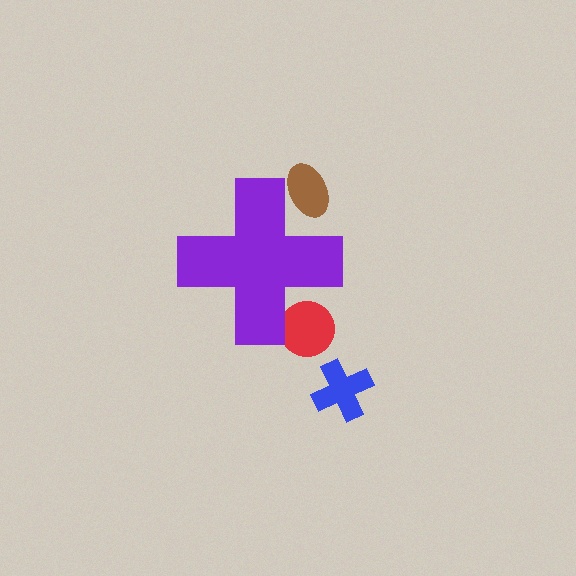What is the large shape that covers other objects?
A purple cross.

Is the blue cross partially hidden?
No, the blue cross is fully visible.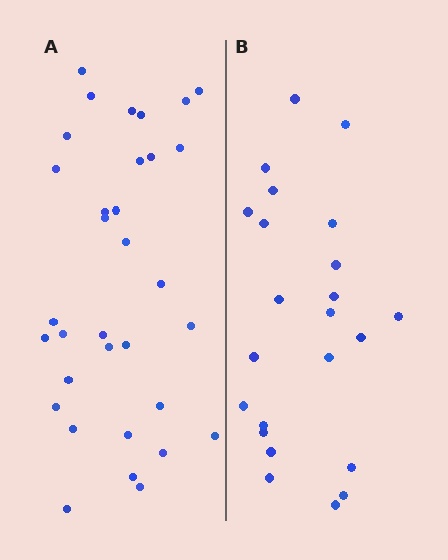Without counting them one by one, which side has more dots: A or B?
Region A (the left region) has more dots.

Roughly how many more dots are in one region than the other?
Region A has roughly 10 or so more dots than region B.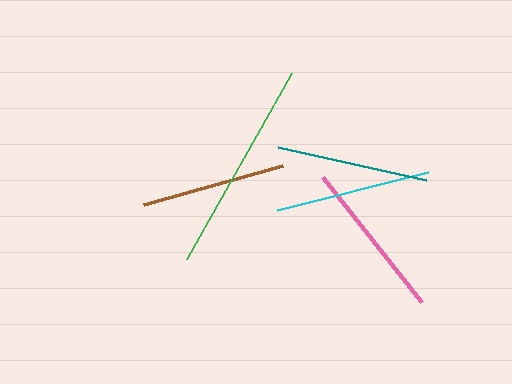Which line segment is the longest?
The green line is the longest at approximately 214 pixels.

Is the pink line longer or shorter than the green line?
The green line is longer than the pink line.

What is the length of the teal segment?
The teal segment is approximately 151 pixels long.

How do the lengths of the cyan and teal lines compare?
The cyan and teal lines are approximately the same length.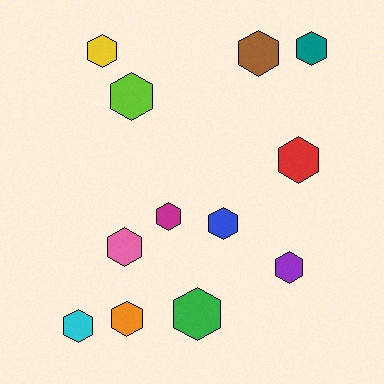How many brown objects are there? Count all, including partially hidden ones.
There is 1 brown object.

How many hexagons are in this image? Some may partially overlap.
There are 12 hexagons.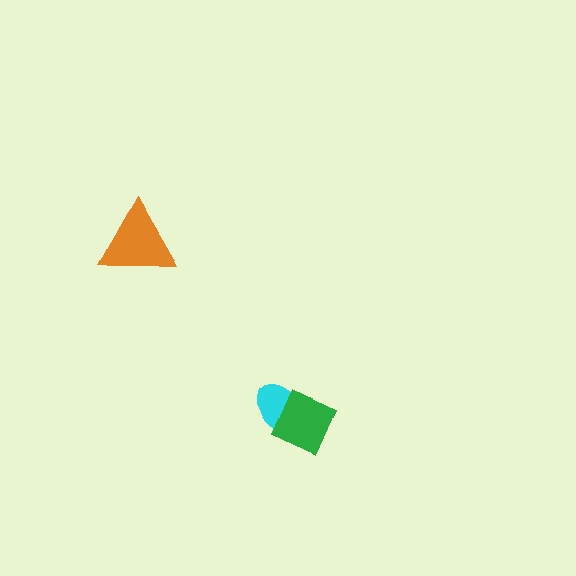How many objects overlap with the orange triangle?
0 objects overlap with the orange triangle.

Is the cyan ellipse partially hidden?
Yes, it is partially covered by another shape.